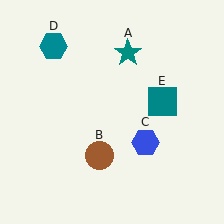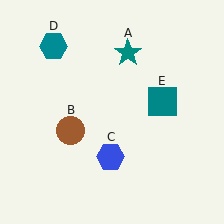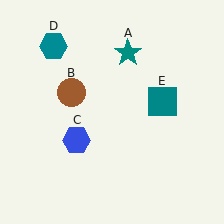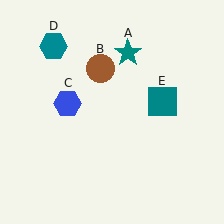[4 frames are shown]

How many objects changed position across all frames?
2 objects changed position: brown circle (object B), blue hexagon (object C).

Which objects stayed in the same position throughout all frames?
Teal star (object A) and teal hexagon (object D) and teal square (object E) remained stationary.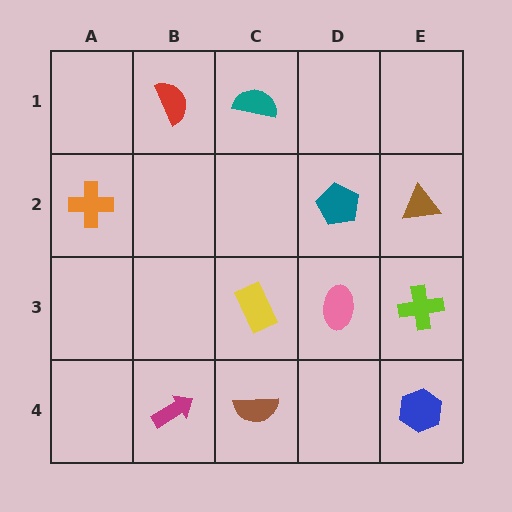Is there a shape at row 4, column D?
No, that cell is empty.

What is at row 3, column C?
A yellow rectangle.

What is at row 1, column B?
A red semicircle.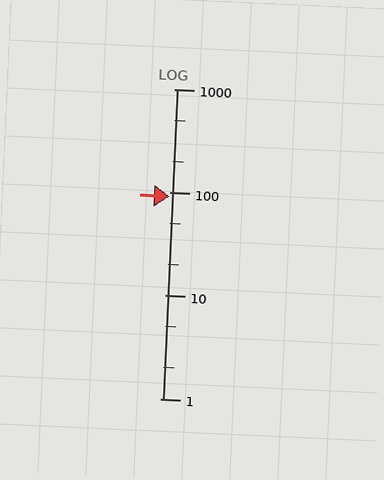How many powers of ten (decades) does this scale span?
The scale spans 3 decades, from 1 to 1000.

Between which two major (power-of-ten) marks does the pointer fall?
The pointer is between 10 and 100.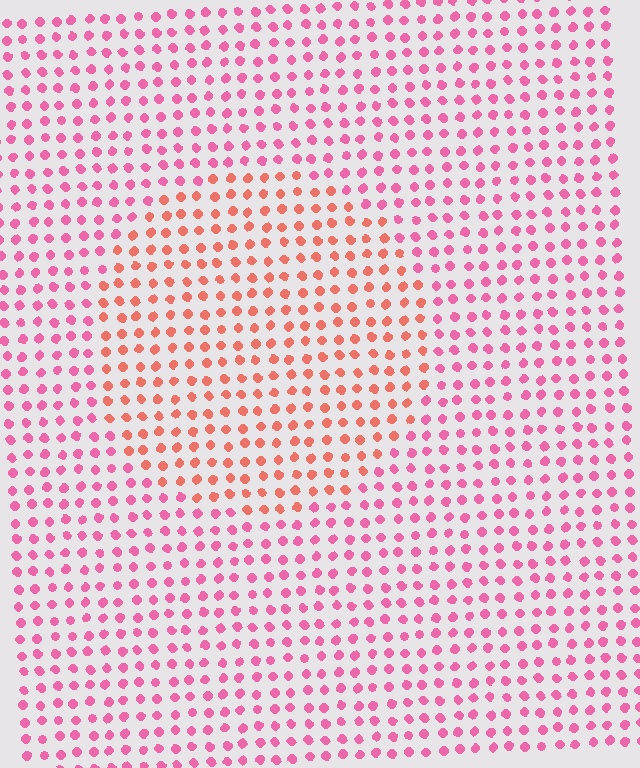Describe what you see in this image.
The image is filled with small pink elements in a uniform arrangement. A circle-shaped region is visible where the elements are tinted to a slightly different hue, forming a subtle color boundary.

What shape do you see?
I see a circle.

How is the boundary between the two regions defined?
The boundary is defined purely by a slight shift in hue (about 35 degrees). Spacing, size, and orientation are identical on both sides.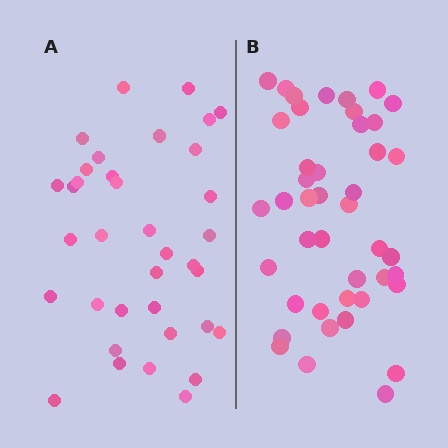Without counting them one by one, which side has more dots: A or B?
Region B (the right region) has more dots.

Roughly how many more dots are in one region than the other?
Region B has roughly 8 or so more dots than region A.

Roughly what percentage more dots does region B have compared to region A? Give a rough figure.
About 20% more.